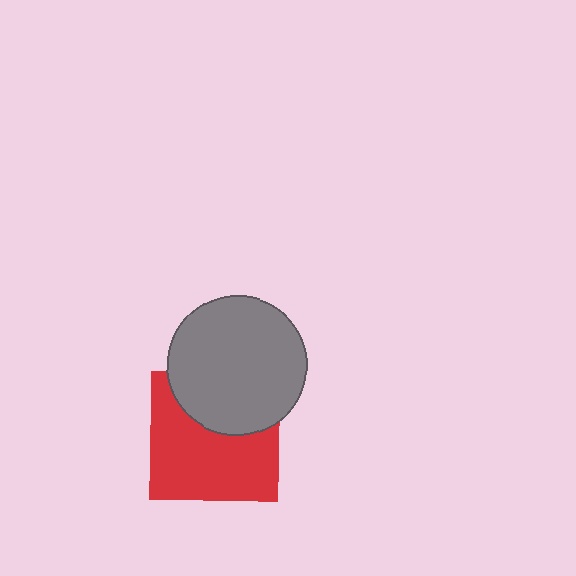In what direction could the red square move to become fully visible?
The red square could move down. That would shift it out from behind the gray circle entirely.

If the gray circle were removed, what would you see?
You would see the complete red square.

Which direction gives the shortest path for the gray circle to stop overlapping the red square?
Moving up gives the shortest separation.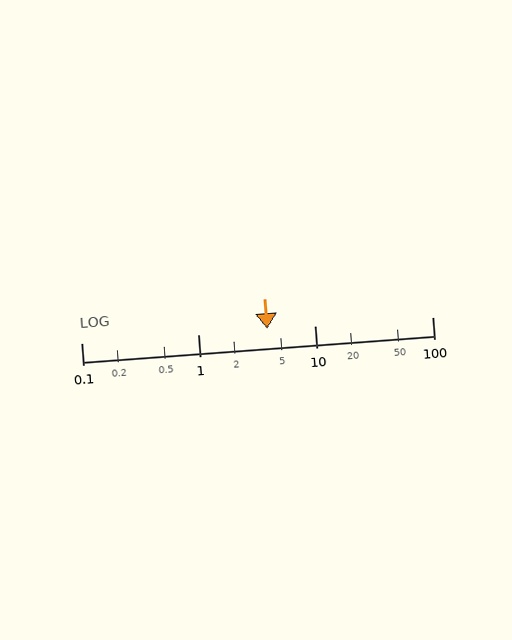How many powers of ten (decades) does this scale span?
The scale spans 3 decades, from 0.1 to 100.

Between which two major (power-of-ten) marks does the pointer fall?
The pointer is between 1 and 10.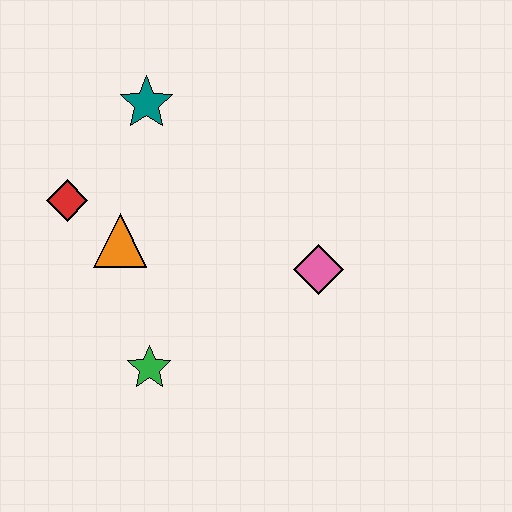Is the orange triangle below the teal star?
Yes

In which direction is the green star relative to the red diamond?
The green star is below the red diamond.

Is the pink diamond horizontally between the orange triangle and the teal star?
No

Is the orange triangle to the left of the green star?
Yes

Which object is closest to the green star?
The orange triangle is closest to the green star.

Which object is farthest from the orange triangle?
The pink diamond is farthest from the orange triangle.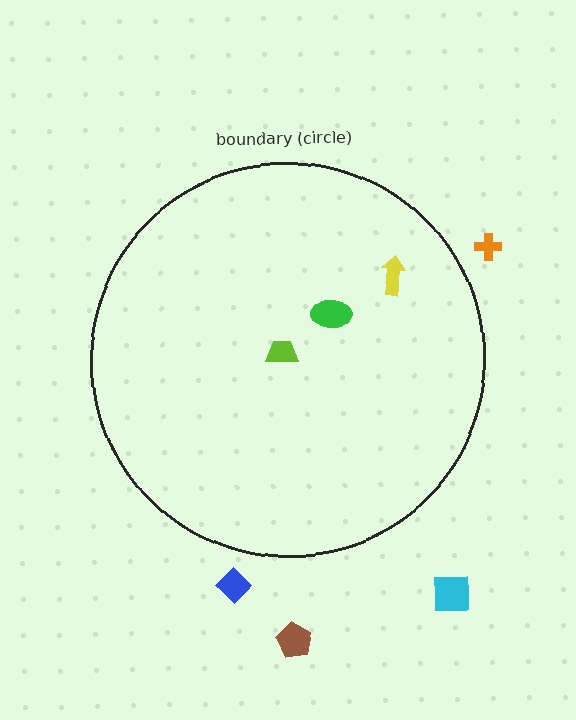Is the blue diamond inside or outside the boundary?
Outside.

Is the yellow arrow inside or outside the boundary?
Inside.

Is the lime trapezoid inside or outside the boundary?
Inside.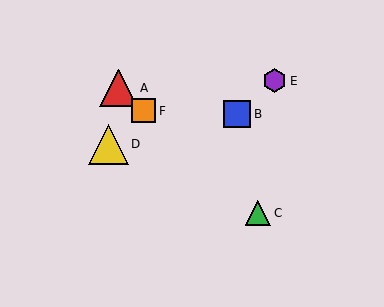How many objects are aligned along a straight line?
3 objects (A, C, F) are aligned along a straight line.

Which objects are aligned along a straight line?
Objects A, C, F are aligned along a straight line.